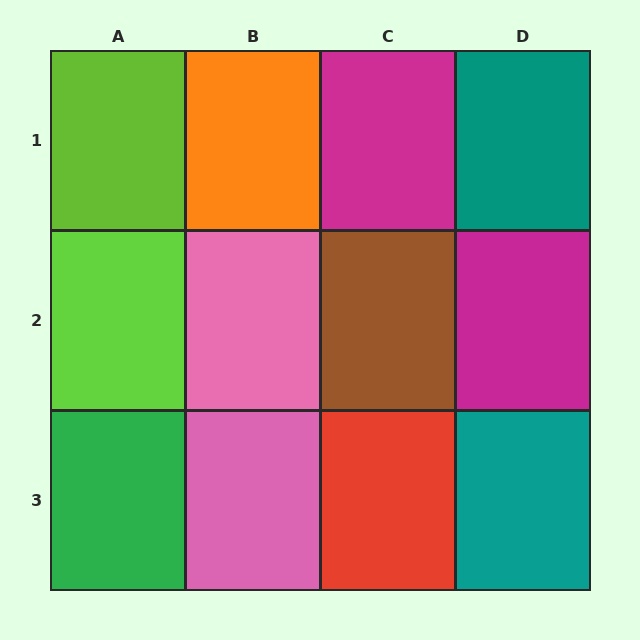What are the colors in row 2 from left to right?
Lime, pink, brown, magenta.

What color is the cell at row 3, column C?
Red.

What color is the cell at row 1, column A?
Lime.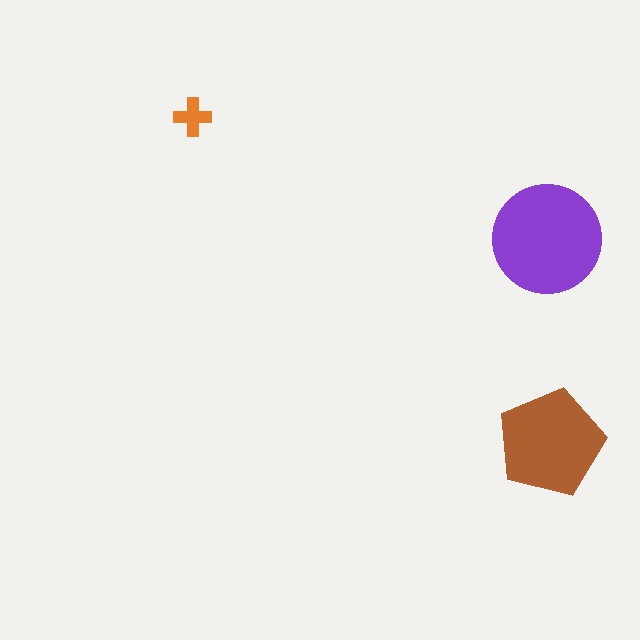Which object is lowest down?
The brown pentagon is bottommost.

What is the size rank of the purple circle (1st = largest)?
1st.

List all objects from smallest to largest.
The orange cross, the brown pentagon, the purple circle.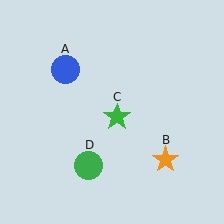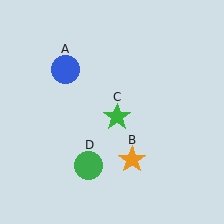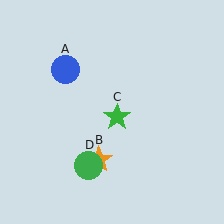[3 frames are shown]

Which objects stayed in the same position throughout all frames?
Blue circle (object A) and green star (object C) and green circle (object D) remained stationary.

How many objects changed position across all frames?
1 object changed position: orange star (object B).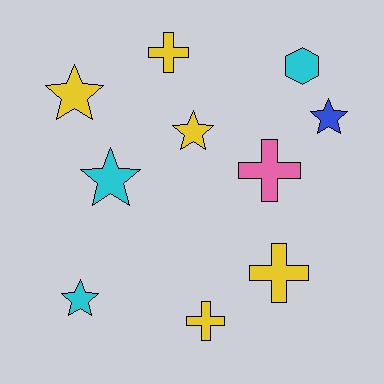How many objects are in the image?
There are 10 objects.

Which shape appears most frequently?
Star, with 5 objects.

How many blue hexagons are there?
There are no blue hexagons.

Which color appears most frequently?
Yellow, with 5 objects.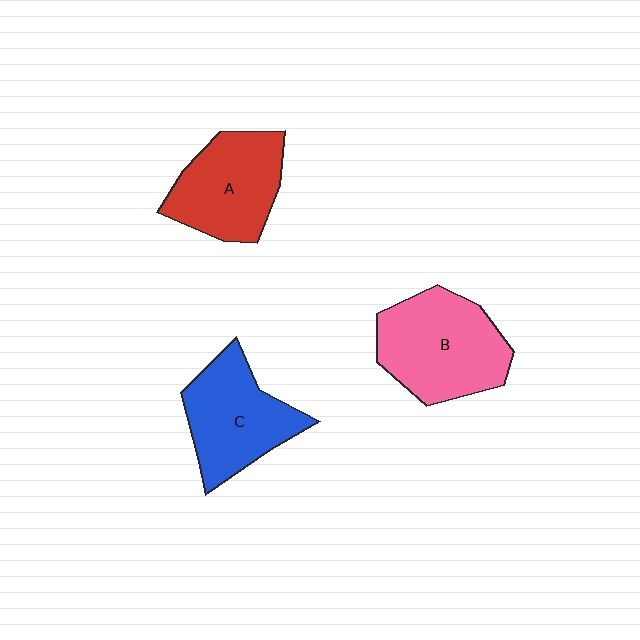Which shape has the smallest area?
Shape A (red).